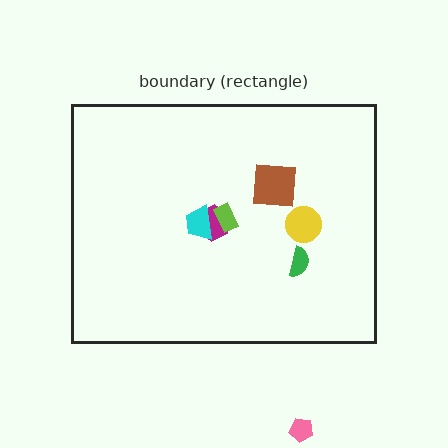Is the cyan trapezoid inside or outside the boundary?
Inside.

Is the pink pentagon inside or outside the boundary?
Outside.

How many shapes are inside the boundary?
6 inside, 1 outside.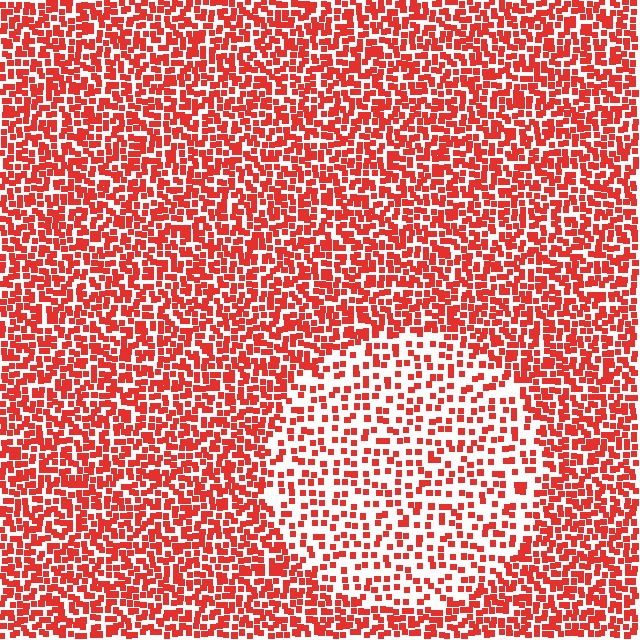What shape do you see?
I see a circle.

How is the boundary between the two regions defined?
The boundary is defined by a change in element density (approximately 2.1x ratio). All elements are the same color, size, and shape.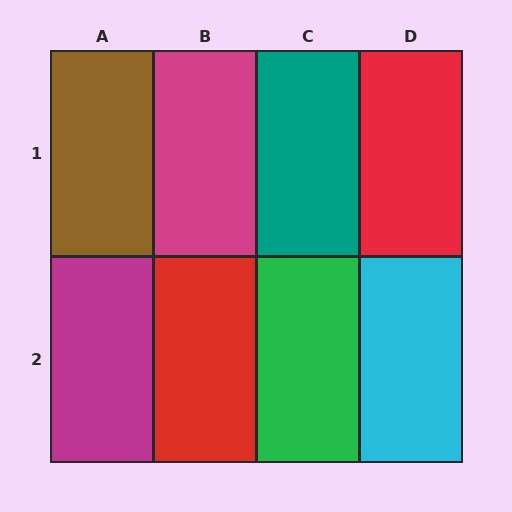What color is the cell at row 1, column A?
Brown.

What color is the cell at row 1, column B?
Magenta.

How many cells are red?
2 cells are red.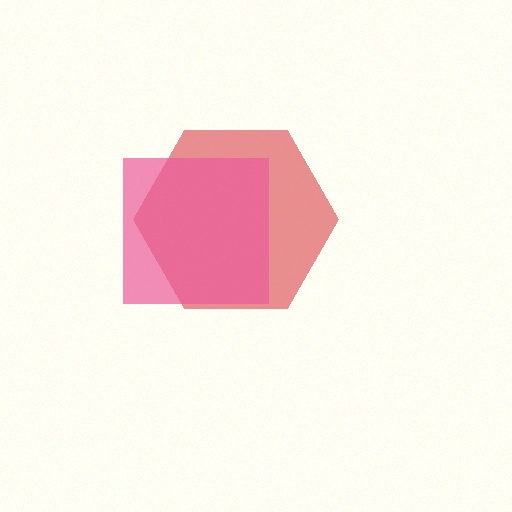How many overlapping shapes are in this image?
There are 2 overlapping shapes in the image.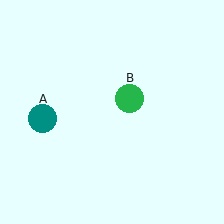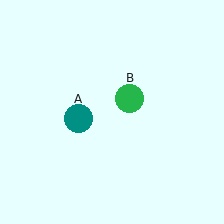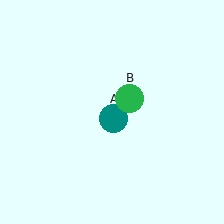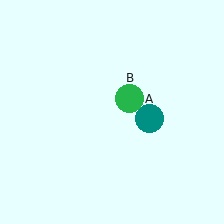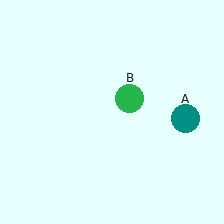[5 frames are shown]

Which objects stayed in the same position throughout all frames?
Green circle (object B) remained stationary.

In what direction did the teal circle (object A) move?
The teal circle (object A) moved right.